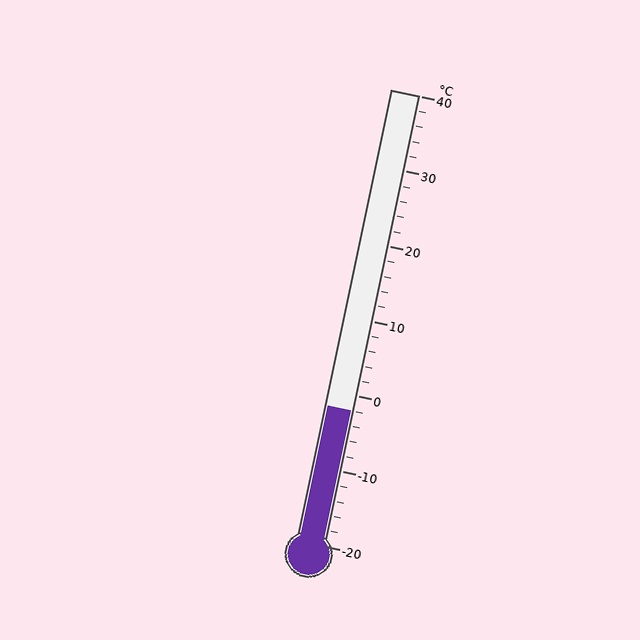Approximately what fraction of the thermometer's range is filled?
The thermometer is filled to approximately 30% of its range.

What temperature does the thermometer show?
The thermometer shows approximately -2°C.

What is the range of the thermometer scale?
The thermometer scale ranges from -20°C to 40°C.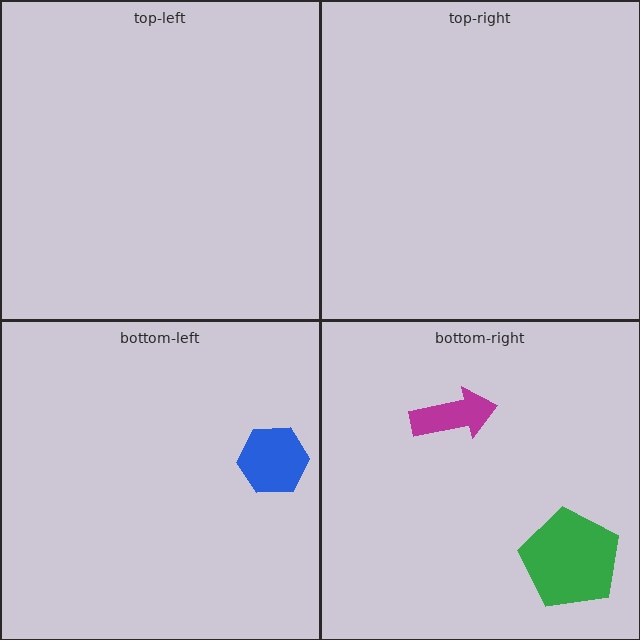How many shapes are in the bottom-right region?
2.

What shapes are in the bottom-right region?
The magenta arrow, the green pentagon.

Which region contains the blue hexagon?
The bottom-left region.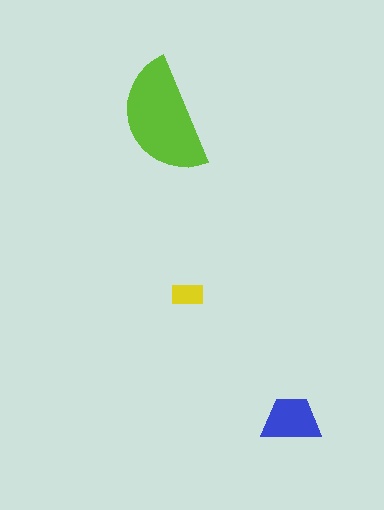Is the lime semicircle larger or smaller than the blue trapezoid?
Larger.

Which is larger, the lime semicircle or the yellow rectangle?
The lime semicircle.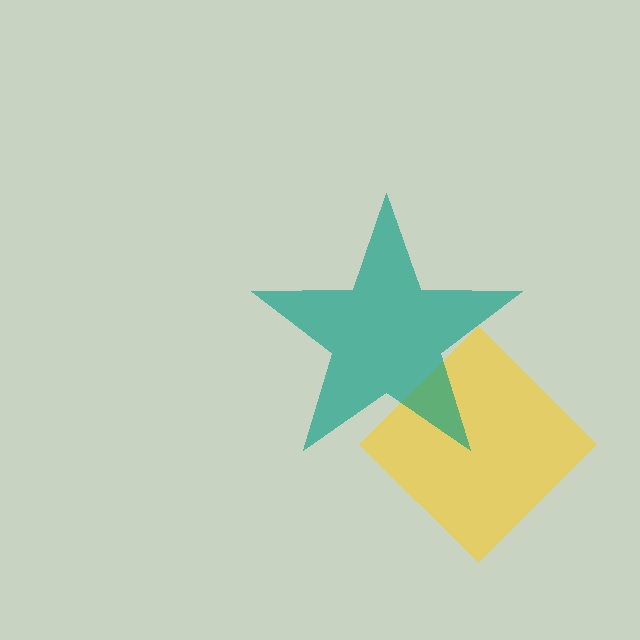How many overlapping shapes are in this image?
There are 2 overlapping shapes in the image.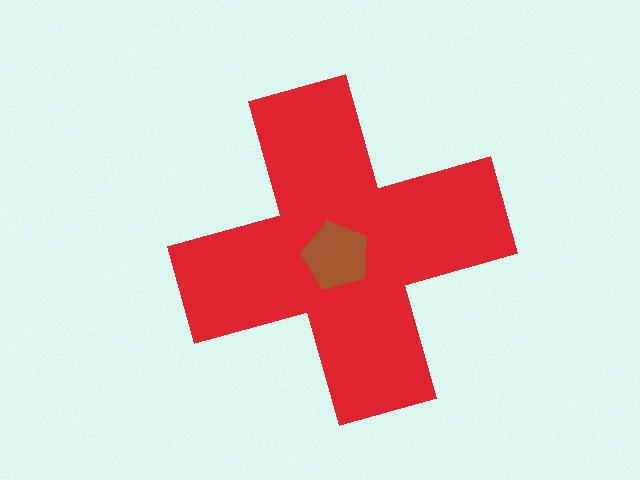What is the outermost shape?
The red cross.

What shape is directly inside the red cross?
The brown pentagon.